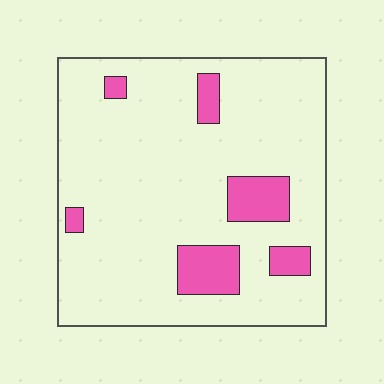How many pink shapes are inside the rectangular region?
6.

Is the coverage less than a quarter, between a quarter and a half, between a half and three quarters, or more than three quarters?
Less than a quarter.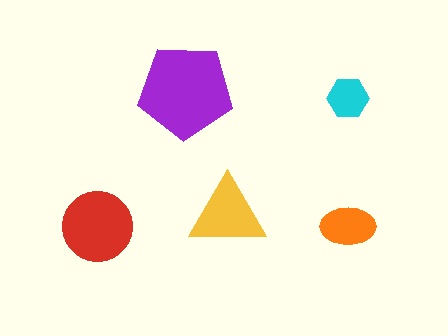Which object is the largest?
The purple pentagon.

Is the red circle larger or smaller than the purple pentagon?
Smaller.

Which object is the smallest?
The cyan hexagon.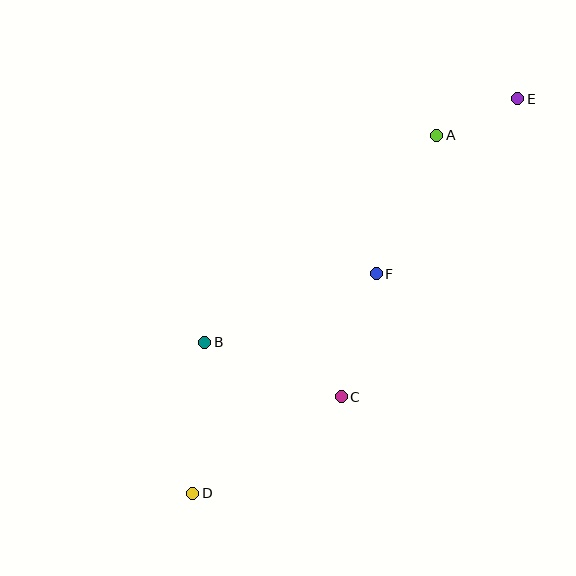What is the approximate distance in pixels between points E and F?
The distance between E and F is approximately 225 pixels.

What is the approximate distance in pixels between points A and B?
The distance between A and B is approximately 311 pixels.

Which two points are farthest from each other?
Points D and E are farthest from each other.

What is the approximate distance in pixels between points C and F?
The distance between C and F is approximately 128 pixels.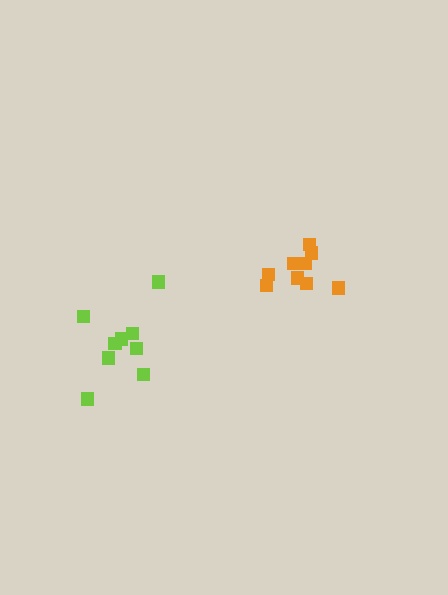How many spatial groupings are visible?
There are 2 spatial groupings.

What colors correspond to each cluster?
The clusters are colored: lime, orange.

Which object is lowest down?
The lime cluster is bottommost.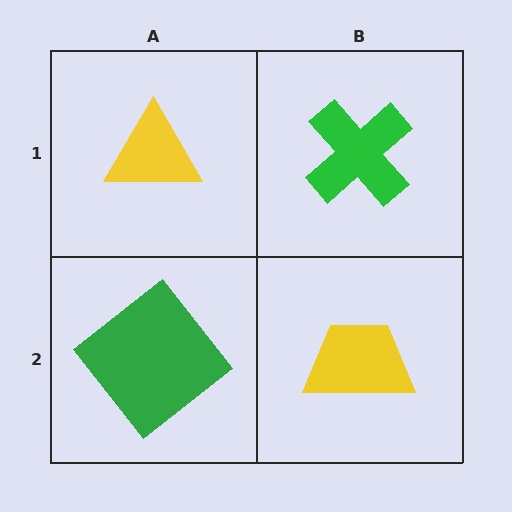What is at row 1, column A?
A yellow triangle.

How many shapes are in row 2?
2 shapes.